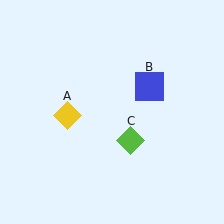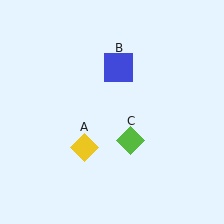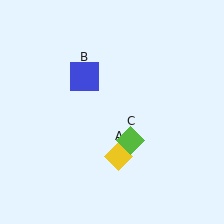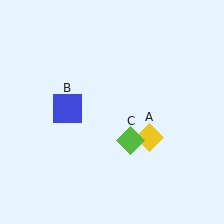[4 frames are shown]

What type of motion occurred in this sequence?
The yellow diamond (object A), blue square (object B) rotated counterclockwise around the center of the scene.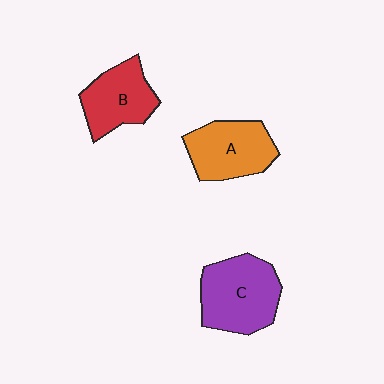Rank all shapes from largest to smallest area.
From largest to smallest: C (purple), A (orange), B (red).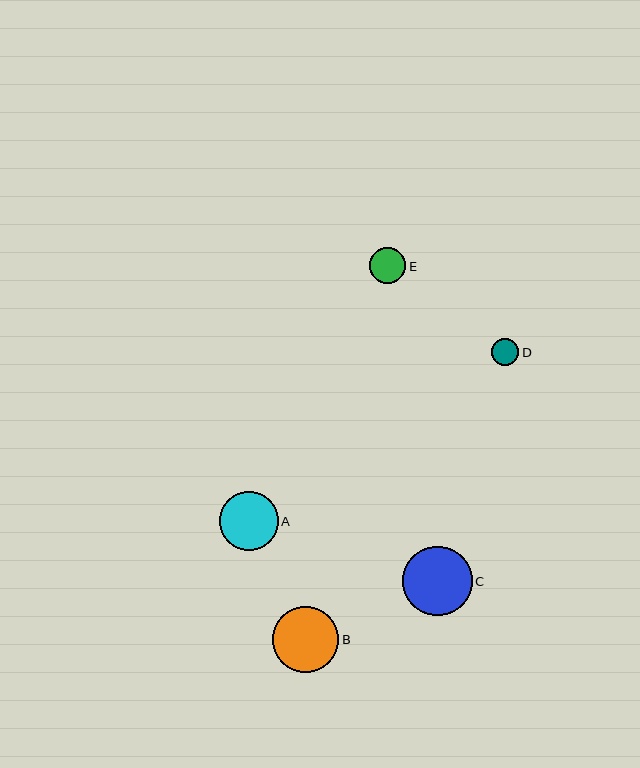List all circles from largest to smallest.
From largest to smallest: C, B, A, E, D.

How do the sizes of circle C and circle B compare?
Circle C and circle B are approximately the same size.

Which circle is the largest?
Circle C is the largest with a size of approximately 69 pixels.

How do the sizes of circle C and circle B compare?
Circle C and circle B are approximately the same size.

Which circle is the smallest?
Circle D is the smallest with a size of approximately 27 pixels.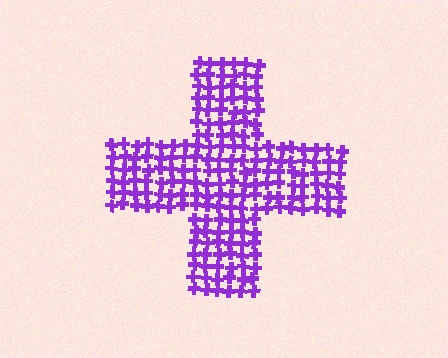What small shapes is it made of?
It is made of small crosses.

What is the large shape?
The large shape is a cross.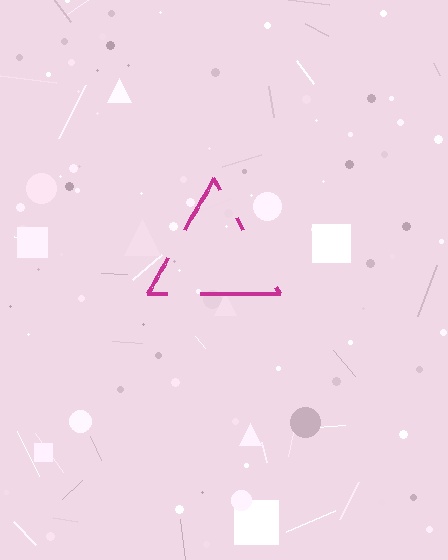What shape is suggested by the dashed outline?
The dashed outline suggests a triangle.